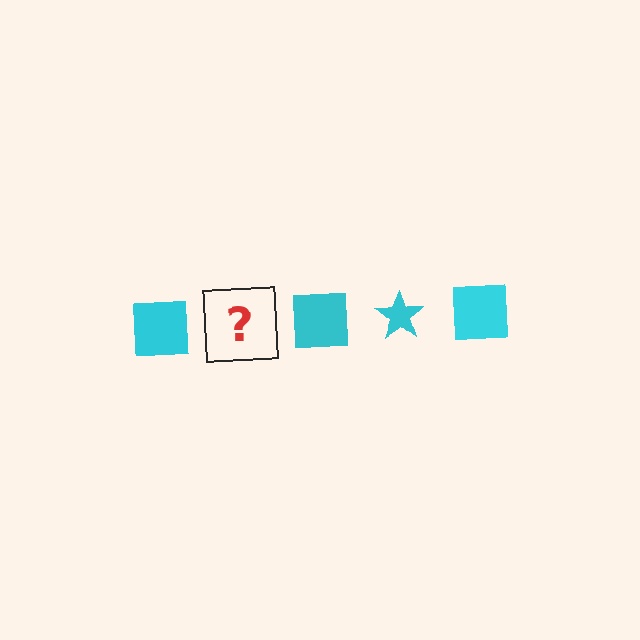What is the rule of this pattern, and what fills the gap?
The rule is that the pattern cycles through square, star shapes in cyan. The gap should be filled with a cyan star.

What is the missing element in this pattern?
The missing element is a cyan star.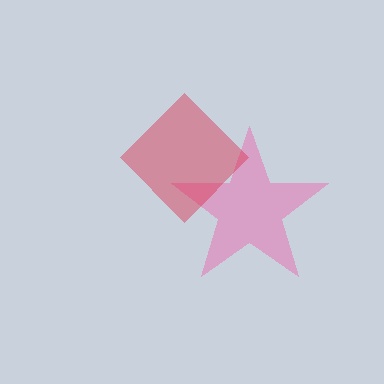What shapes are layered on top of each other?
The layered shapes are: a pink star, a red diamond.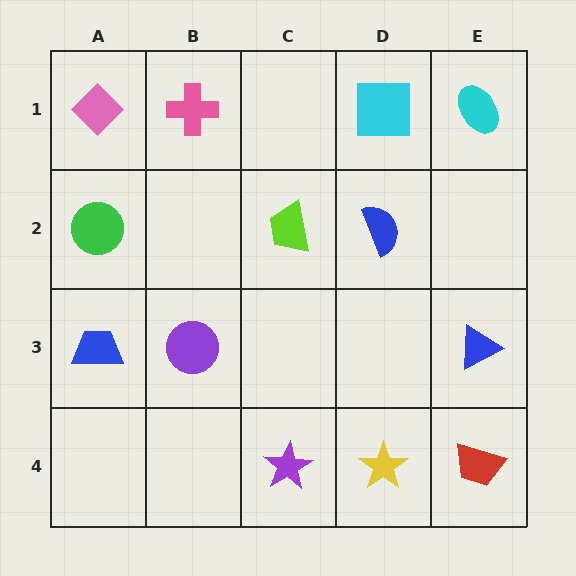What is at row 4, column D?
A yellow star.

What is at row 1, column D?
A cyan square.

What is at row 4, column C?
A purple star.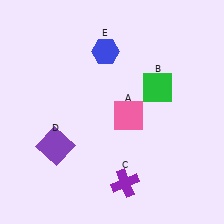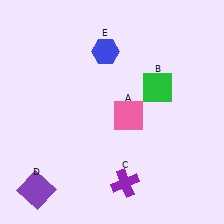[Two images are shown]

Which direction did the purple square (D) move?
The purple square (D) moved down.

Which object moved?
The purple square (D) moved down.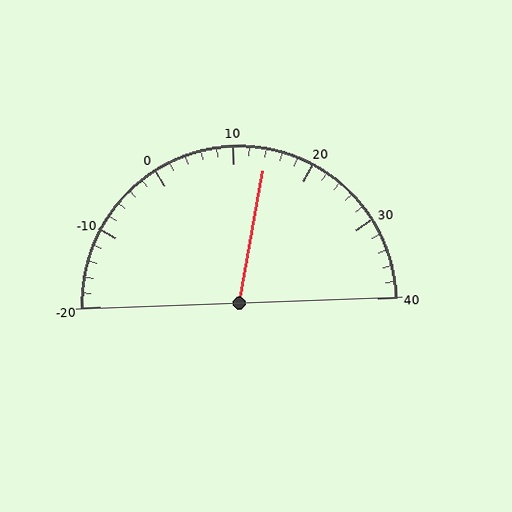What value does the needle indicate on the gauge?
The needle indicates approximately 14.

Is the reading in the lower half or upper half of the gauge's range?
The reading is in the upper half of the range (-20 to 40).